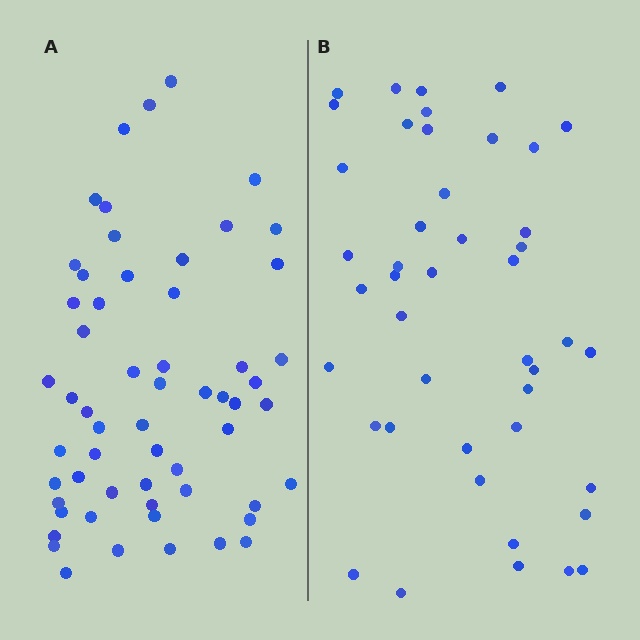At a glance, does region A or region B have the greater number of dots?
Region A (the left region) has more dots.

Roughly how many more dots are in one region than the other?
Region A has approximately 15 more dots than region B.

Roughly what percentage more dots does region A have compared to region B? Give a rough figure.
About 30% more.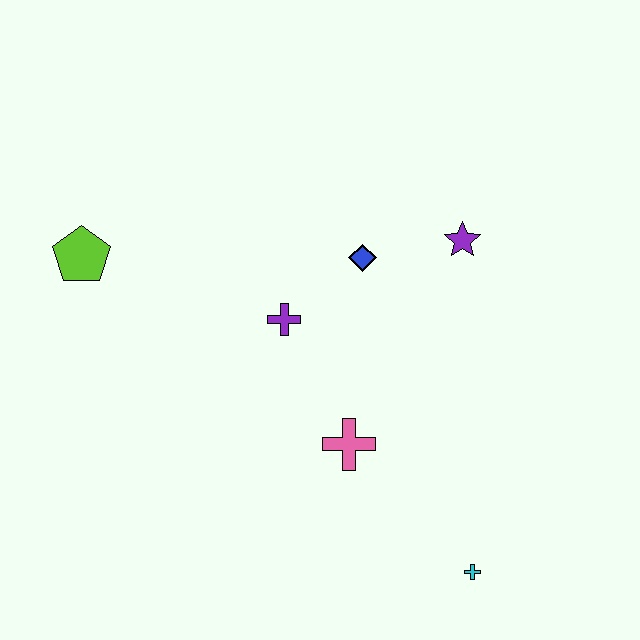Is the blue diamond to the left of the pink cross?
No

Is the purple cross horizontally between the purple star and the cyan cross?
No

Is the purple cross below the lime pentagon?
Yes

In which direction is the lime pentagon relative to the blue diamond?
The lime pentagon is to the left of the blue diamond.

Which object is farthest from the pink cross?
The lime pentagon is farthest from the pink cross.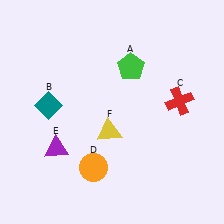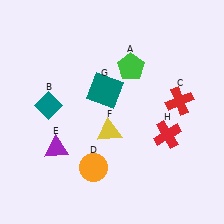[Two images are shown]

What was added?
A teal square (G), a red cross (H) were added in Image 2.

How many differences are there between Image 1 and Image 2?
There are 2 differences between the two images.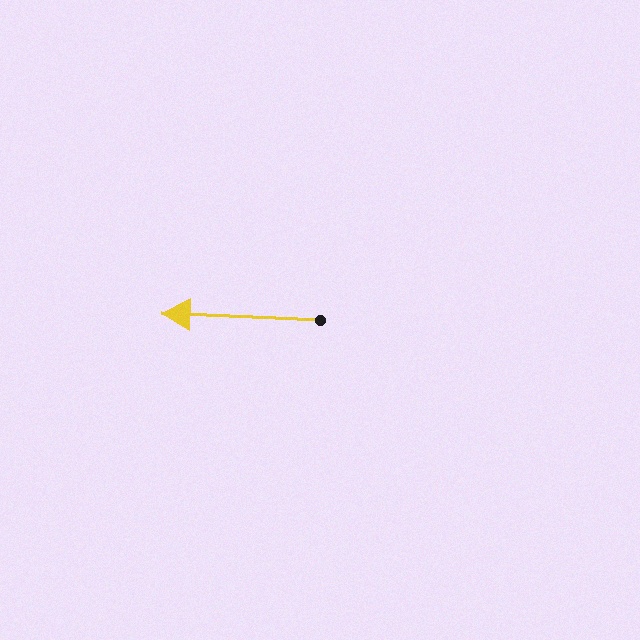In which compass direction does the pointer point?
West.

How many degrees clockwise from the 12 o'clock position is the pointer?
Approximately 272 degrees.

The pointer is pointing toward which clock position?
Roughly 9 o'clock.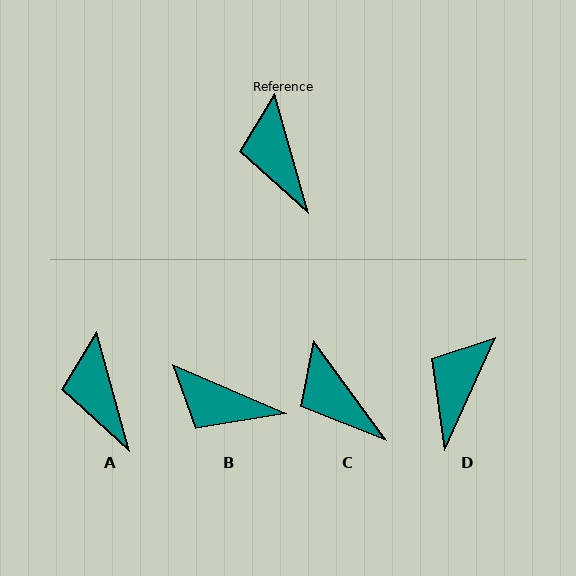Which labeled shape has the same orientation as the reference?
A.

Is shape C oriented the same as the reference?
No, it is off by about 20 degrees.